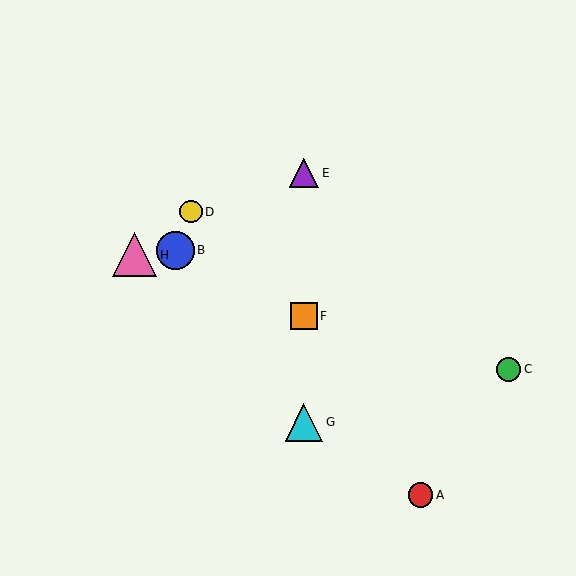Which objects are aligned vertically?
Objects E, F, G are aligned vertically.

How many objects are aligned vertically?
3 objects (E, F, G) are aligned vertically.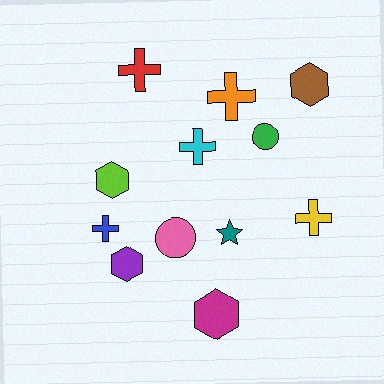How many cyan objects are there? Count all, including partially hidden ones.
There is 1 cyan object.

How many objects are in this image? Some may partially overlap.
There are 12 objects.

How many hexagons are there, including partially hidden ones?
There are 4 hexagons.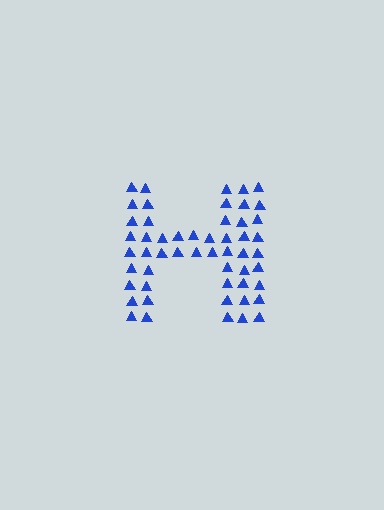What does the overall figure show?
The overall figure shows the letter H.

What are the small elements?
The small elements are triangles.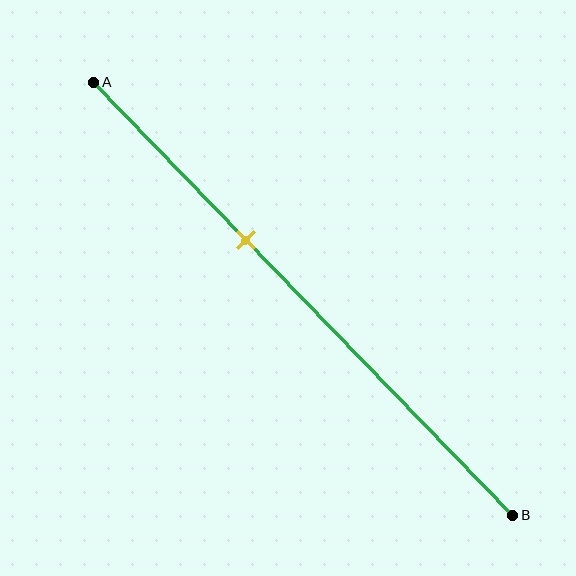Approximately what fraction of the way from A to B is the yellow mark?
The yellow mark is approximately 35% of the way from A to B.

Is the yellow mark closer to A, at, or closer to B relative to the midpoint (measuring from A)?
The yellow mark is closer to point A than the midpoint of segment AB.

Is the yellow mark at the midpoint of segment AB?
No, the mark is at about 35% from A, not at the 50% midpoint.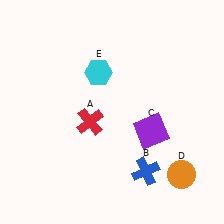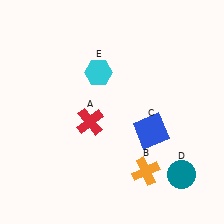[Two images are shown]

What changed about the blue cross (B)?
In Image 1, B is blue. In Image 2, it changed to orange.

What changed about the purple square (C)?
In Image 1, C is purple. In Image 2, it changed to blue.